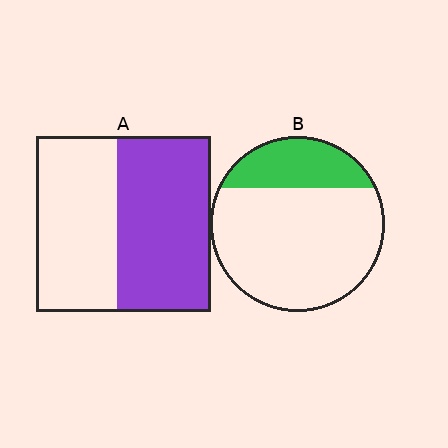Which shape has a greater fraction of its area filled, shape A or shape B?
Shape A.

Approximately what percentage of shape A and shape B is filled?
A is approximately 55% and B is approximately 25%.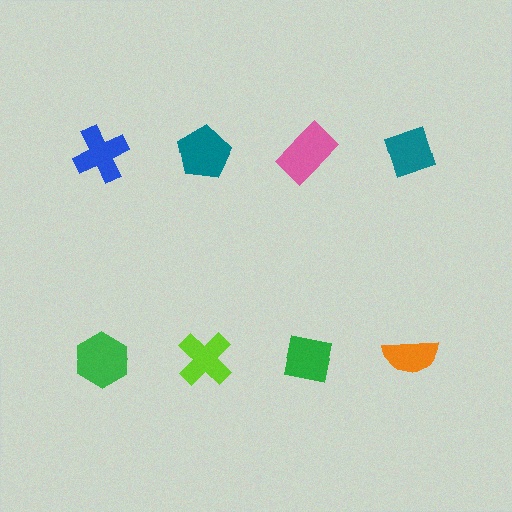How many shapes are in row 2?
4 shapes.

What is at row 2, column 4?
An orange semicircle.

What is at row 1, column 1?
A blue cross.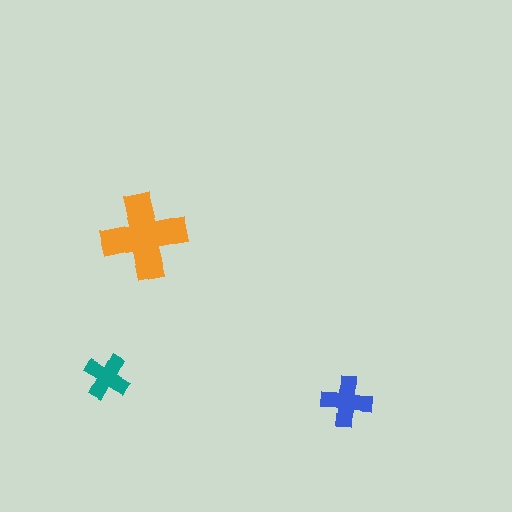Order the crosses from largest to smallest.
the orange one, the blue one, the teal one.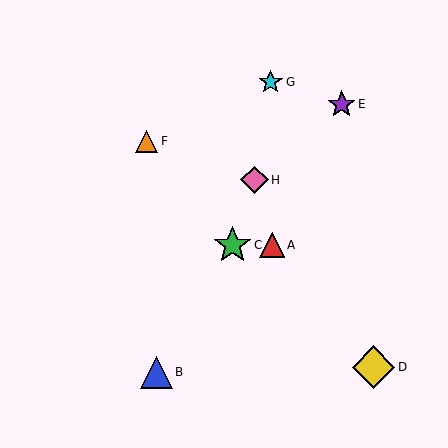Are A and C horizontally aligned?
Yes, both are at y≈245.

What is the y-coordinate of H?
Object H is at y≈180.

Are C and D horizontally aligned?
No, C is at y≈245 and D is at y≈367.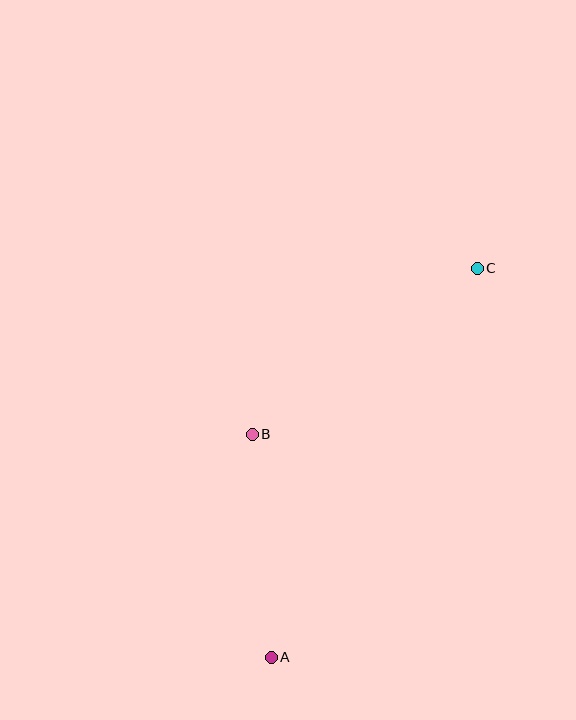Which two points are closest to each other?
Points A and B are closest to each other.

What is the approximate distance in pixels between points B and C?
The distance between B and C is approximately 280 pixels.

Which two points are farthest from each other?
Points A and C are farthest from each other.